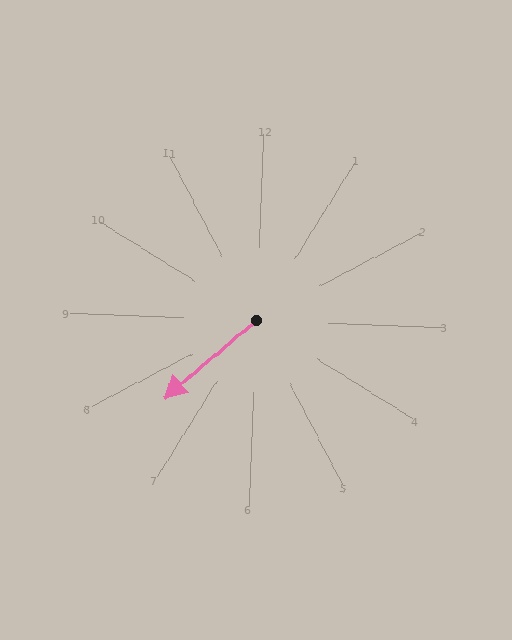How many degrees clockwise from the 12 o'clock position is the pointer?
Approximately 228 degrees.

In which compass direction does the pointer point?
Southwest.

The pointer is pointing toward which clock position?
Roughly 8 o'clock.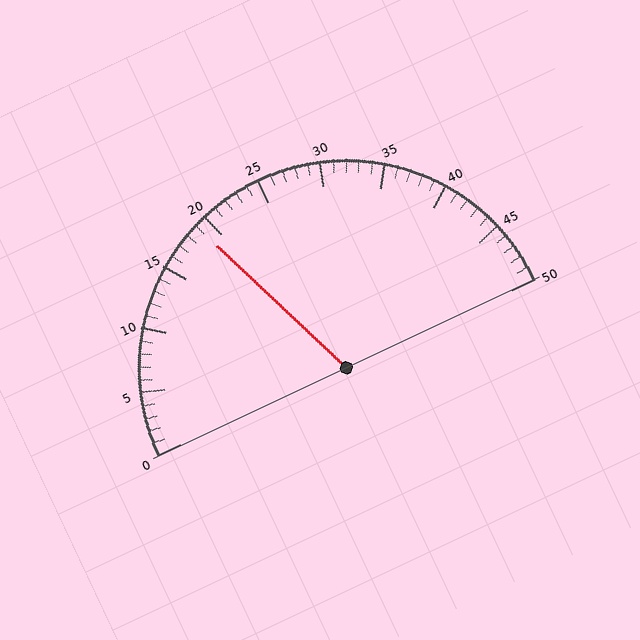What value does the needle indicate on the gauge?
The needle indicates approximately 19.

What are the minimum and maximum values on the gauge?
The gauge ranges from 0 to 50.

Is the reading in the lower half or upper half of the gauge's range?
The reading is in the lower half of the range (0 to 50).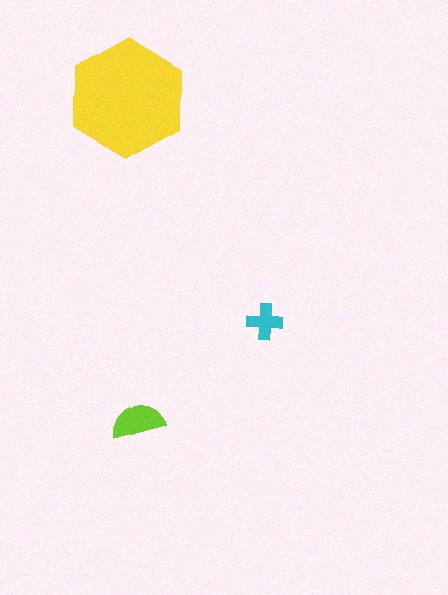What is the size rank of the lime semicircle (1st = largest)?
2nd.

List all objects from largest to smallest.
The yellow hexagon, the lime semicircle, the cyan cross.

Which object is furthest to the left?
The yellow hexagon is leftmost.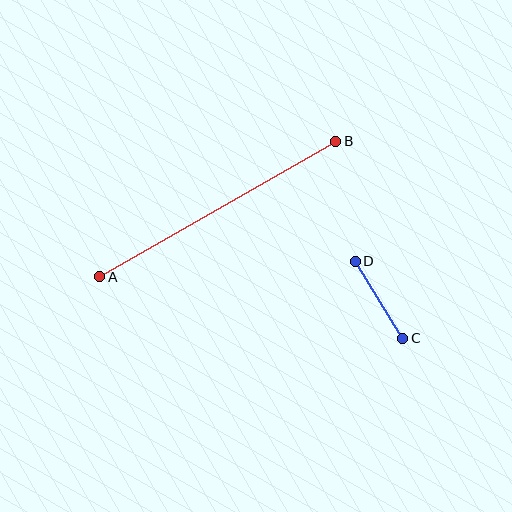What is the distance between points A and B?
The distance is approximately 272 pixels.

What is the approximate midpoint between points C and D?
The midpoint is at approximately (379, 300) pixels.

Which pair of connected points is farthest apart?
Points A and B are farthest apart.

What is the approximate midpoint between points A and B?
The midpoint is at approximately (218, 209) pixels.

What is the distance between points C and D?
The distance is approximately 91 pixels.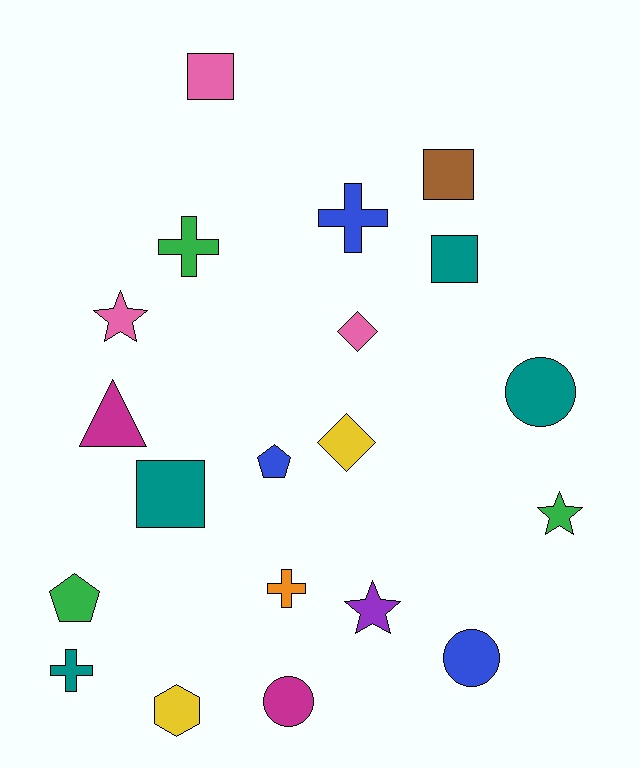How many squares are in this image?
There are 4 squares.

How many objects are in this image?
There are 20 objects.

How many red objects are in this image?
There are no red objects.